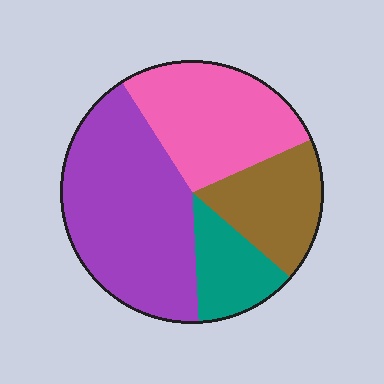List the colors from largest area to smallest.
From largest to smallest: purple, pink, brown, teal.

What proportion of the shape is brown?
Brown takes up about one sixth (1/6) of the shape.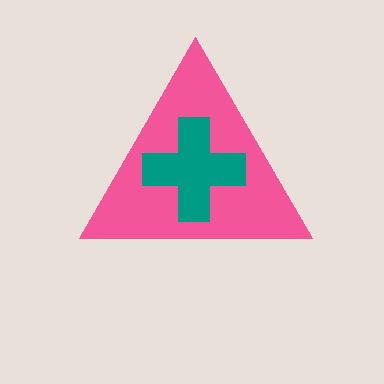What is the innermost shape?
The teal cross.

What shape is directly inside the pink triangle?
The teal cross.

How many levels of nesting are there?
2.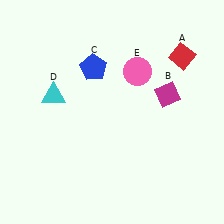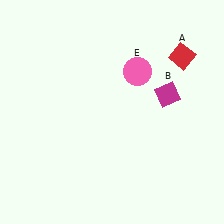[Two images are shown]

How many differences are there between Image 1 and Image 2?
There are 2 differences between the two images.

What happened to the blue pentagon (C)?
The blue pentagon (C) was removed in Image 2. It was in the top-left area of Image 1.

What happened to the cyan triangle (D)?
The cyan triangle (D) was removed in Image 2. It was in the top-left area of Image 1.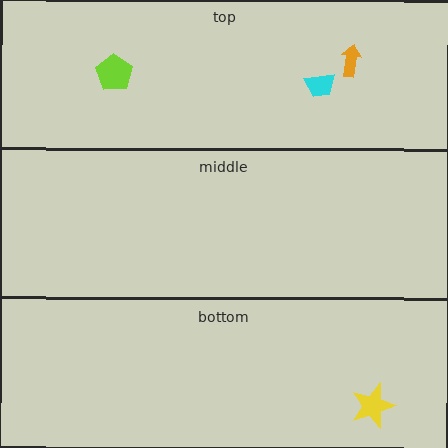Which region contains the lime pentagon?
The top region.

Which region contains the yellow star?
The bottom region.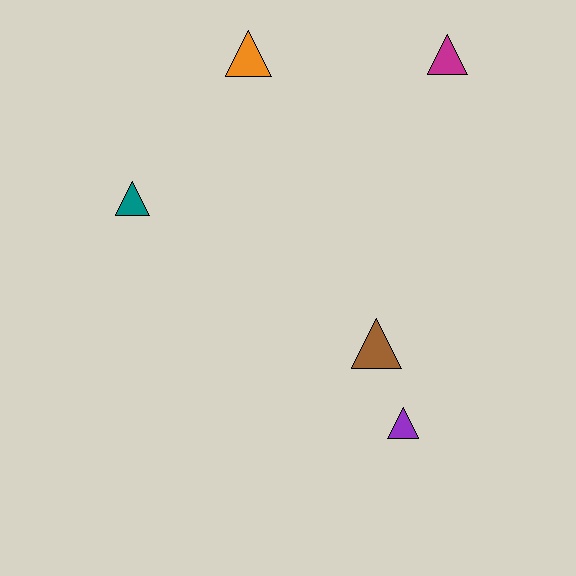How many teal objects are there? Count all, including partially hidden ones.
There is 1 teal object.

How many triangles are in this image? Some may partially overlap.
There are 5 triangles.